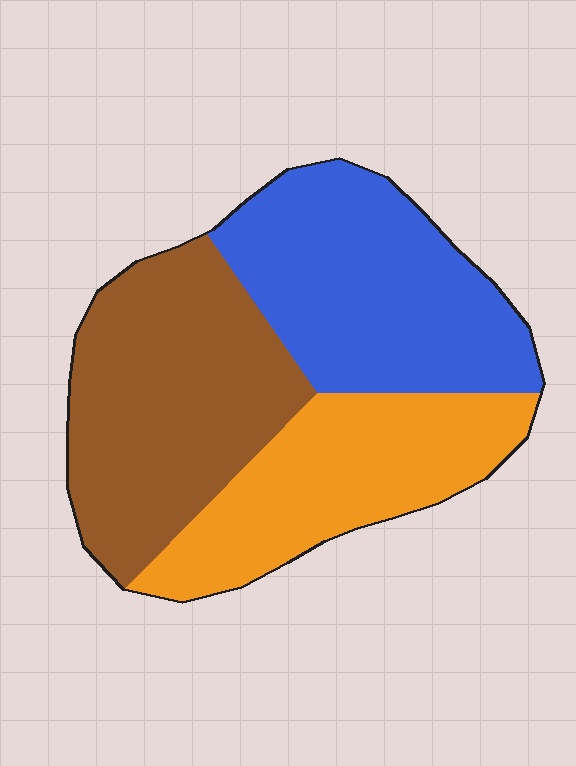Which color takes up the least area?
Orange, at roughly 30%.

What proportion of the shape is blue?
Blue takes up about one third (1/3) of the shape.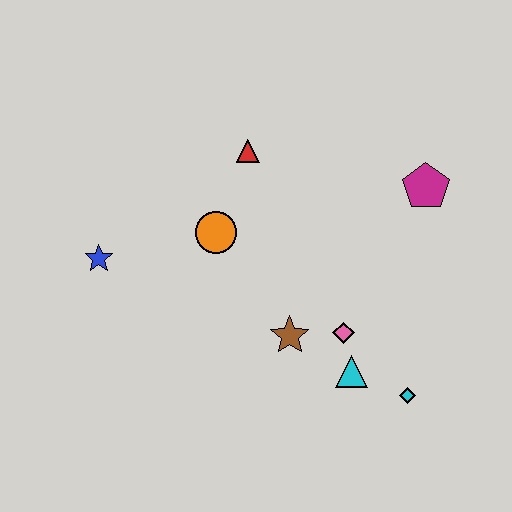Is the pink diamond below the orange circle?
Yes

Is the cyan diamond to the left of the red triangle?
No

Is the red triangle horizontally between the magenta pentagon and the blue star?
Yes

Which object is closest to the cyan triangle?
The pink diamond is closest to the cyan triangle.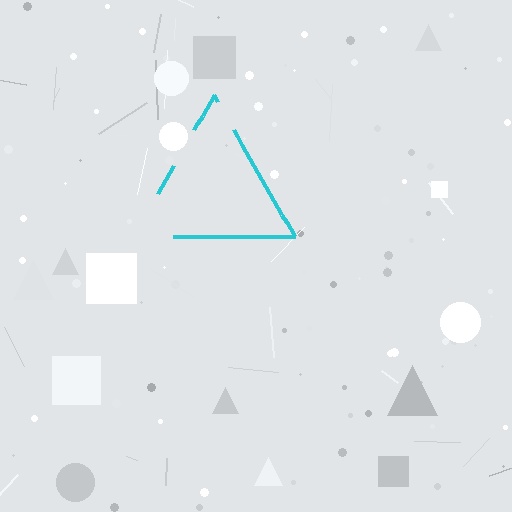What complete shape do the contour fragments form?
The contour fragments form a triangle.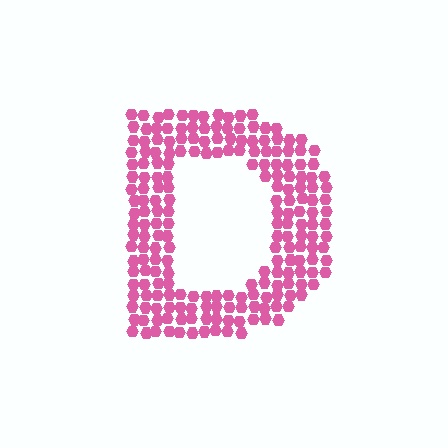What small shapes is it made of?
It is made of small hexagons.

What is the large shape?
The large shape is the letter D.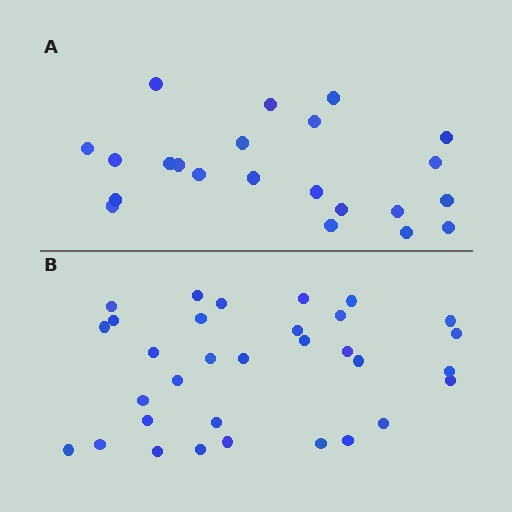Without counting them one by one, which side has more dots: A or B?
Region B (the bottom region) has more dots.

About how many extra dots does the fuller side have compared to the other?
Region B has roughly 10 or so more dots than region A.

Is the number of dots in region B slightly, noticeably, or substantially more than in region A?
Region B has substantially more. The ratio is roughly 1.5 to 1.